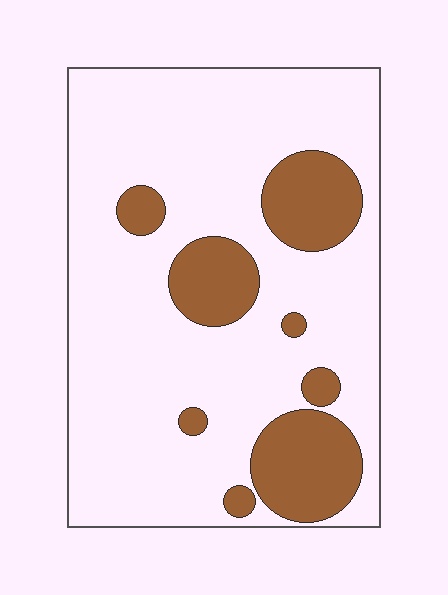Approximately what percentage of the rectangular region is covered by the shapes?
Approximately 20%.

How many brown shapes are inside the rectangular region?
8.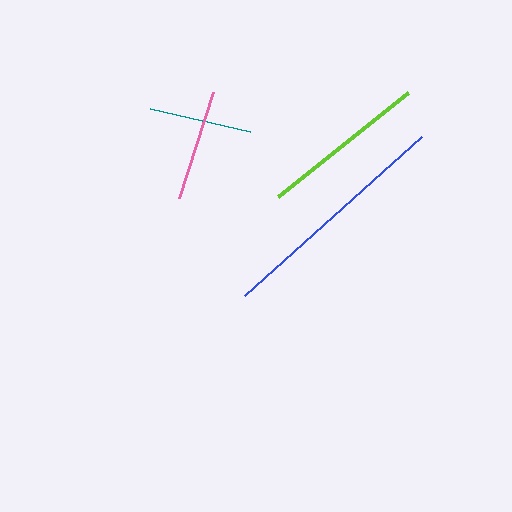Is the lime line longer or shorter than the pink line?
The lime line is longer than the pink line.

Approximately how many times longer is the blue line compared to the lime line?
The blue line is approximately 1.4 times the length of the lime line.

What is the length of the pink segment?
The pink segment is approximately 111 pixels long.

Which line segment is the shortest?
The teal line is the shortest at approximately 103 pixels.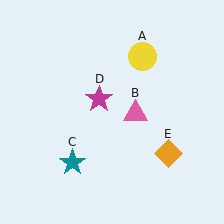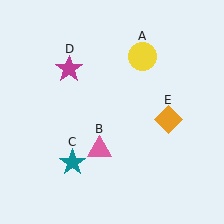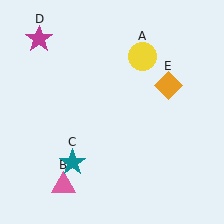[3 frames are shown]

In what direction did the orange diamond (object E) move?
The orange diamond (object E) moved up.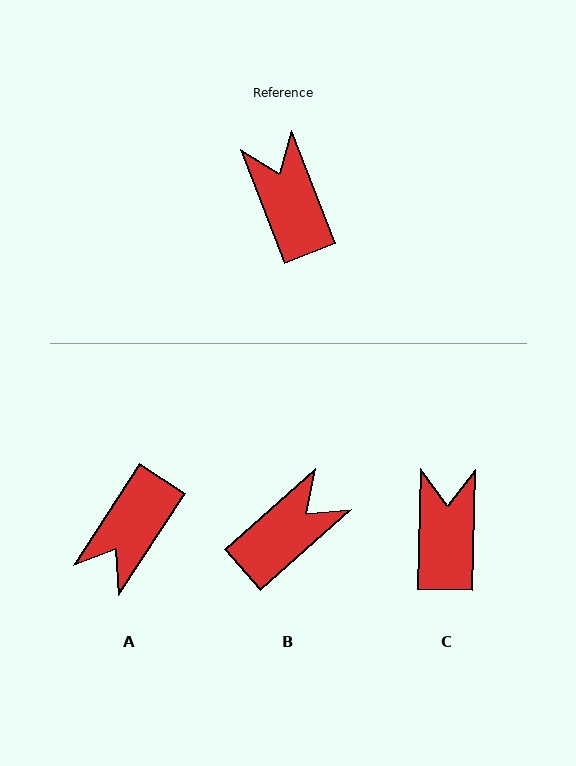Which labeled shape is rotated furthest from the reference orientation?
A, about 126 degrees away.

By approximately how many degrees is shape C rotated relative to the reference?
Approximately 22 degrees clockwise.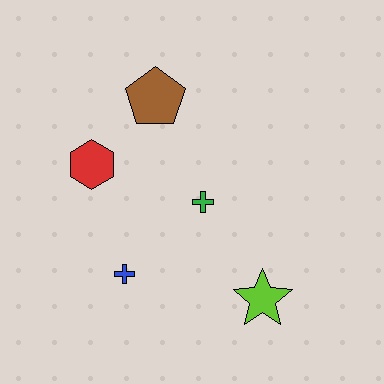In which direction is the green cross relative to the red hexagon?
The green cross is to the right of the red hexagon.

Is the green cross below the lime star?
No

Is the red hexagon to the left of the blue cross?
Yes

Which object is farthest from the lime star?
The brown pentagon is farthest from the lime star.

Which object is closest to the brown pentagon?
The red hexagon is closest to the brown pentagon.